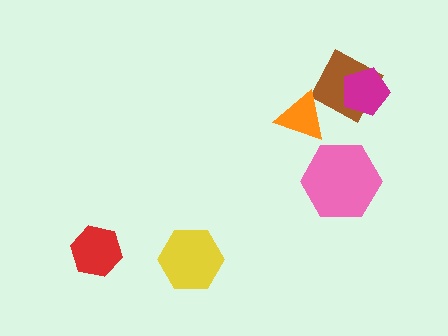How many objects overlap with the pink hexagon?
0 objects overlap with the pink hexagon.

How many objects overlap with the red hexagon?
0 objects overlap with the red hexagon.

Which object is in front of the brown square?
The magenta pentagon is in front of the brown square.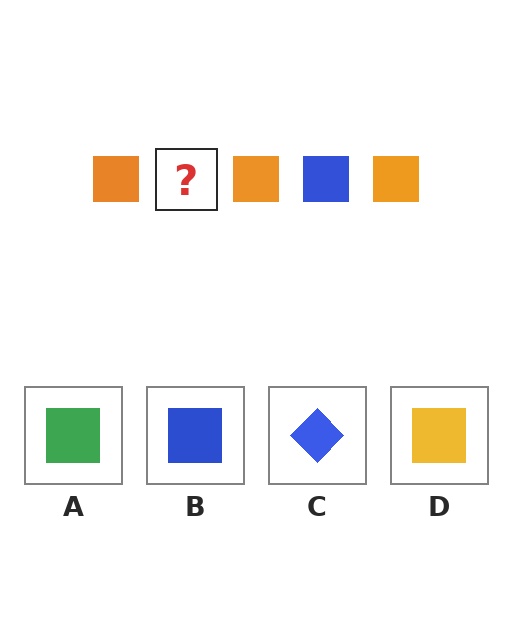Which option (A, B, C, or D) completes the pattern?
B.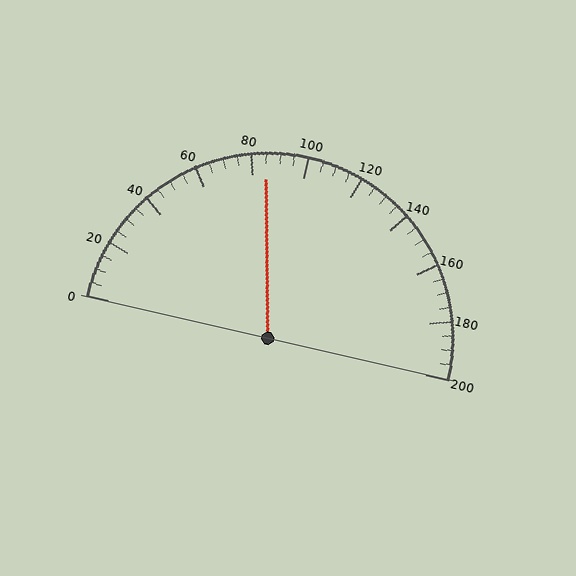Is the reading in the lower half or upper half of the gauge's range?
The reading is in the lower half of the range (0 to 200).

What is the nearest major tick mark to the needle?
The nearest major tick mark is 80.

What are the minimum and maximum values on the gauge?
The gauge ranges from 0 to 200.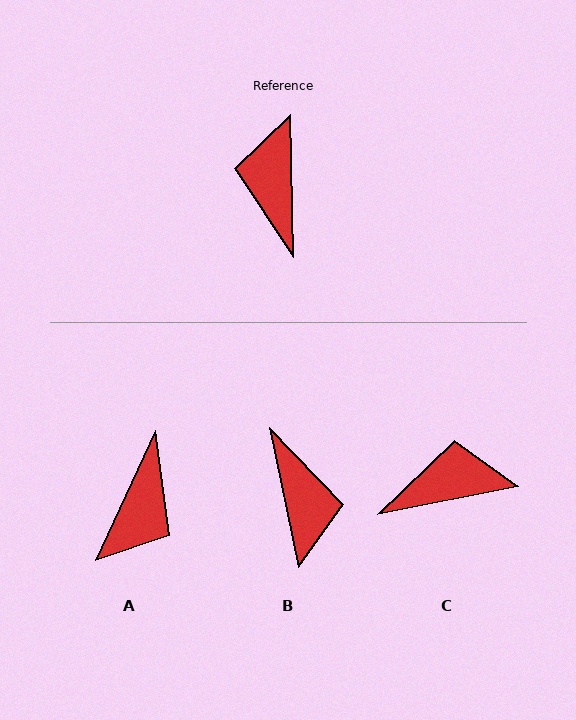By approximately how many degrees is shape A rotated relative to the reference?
Approximately 154 degrees counter-clockwise.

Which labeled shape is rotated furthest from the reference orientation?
B, about 170 degrees away.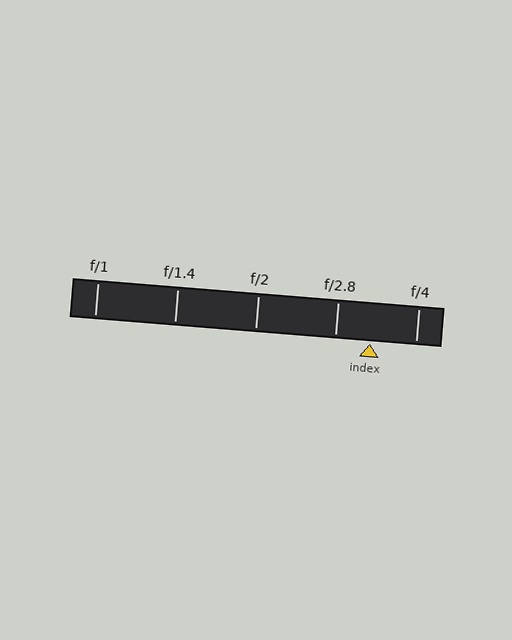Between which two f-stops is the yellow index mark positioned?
The index mark is between f/2.8 and f/4.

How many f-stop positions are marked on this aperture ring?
There are 5 f-stop positions marked.